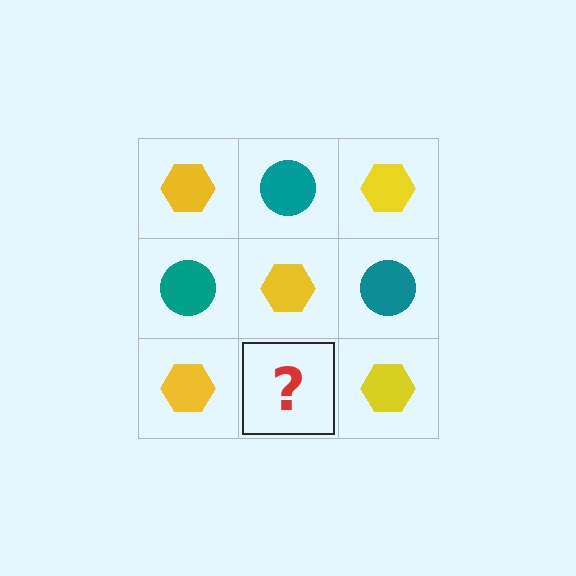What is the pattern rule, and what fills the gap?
The rule is that it alternates yellow hexagon and teal circle in a checkerboard pattern. The gap should be filled with a teal circle.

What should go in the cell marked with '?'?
The missing cell should contain a teal circle.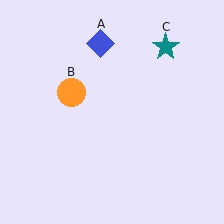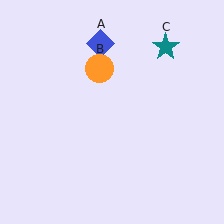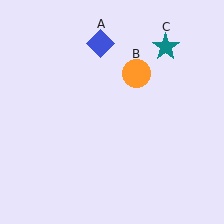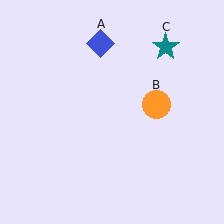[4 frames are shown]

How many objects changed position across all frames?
1 object changed position: orange circle (object B).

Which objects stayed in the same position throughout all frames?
Blue diamond (object A) and teal star (object C) remained stationary.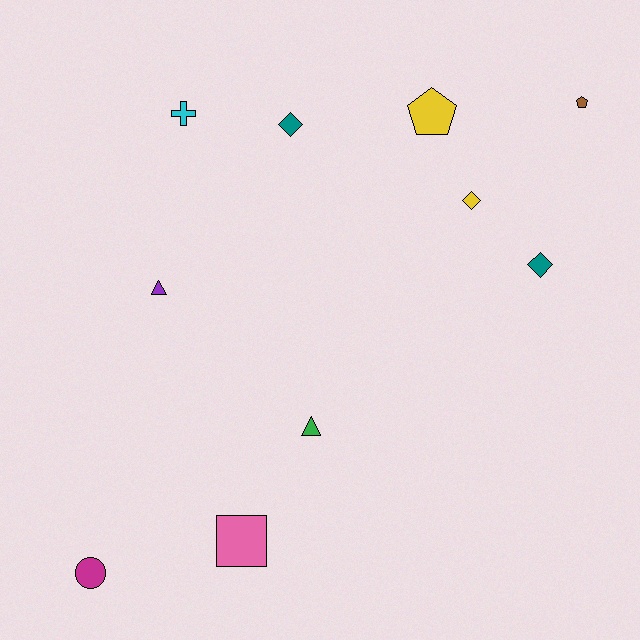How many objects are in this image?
There are 10 objects.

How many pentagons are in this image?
There are 2 pentagons.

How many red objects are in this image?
There are no red objects.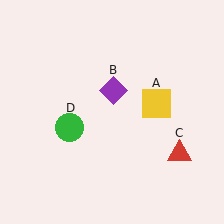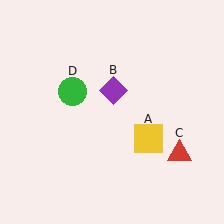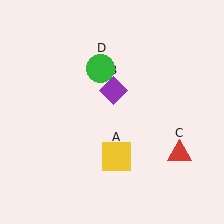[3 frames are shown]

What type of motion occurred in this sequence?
The yellow square (object A), green circle (object D) rotated clockwise around the center of the scene.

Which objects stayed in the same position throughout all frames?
Purple diamond (object B) and red triangle (object C) remained stationary.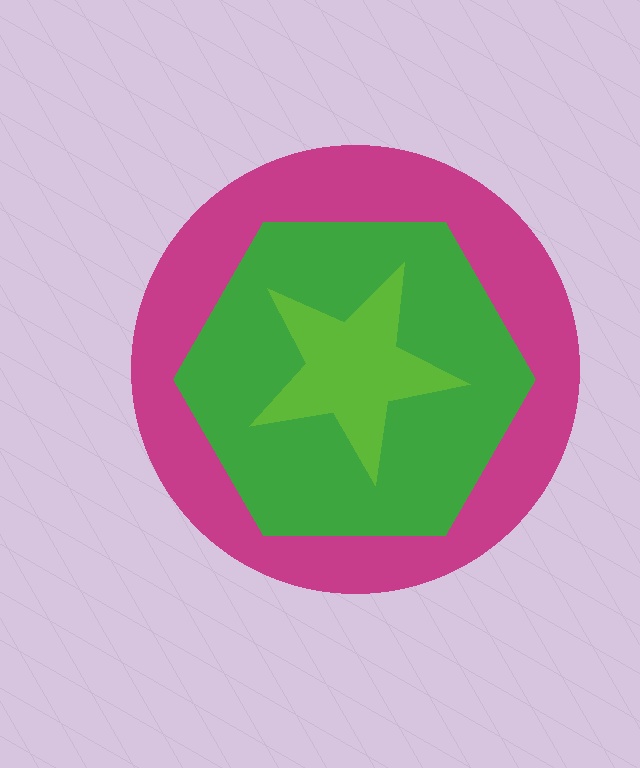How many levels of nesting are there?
3.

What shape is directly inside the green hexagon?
The lime star.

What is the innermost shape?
The lime star.